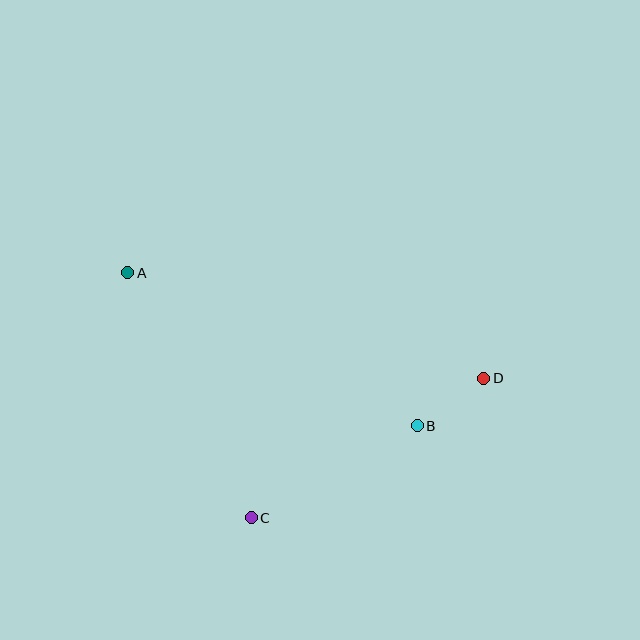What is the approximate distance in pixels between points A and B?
The distance between A and B is approximately 327 pixels.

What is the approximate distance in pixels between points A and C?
The distance between A and C is approximately 274 pixels.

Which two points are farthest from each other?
Points A and D are farthest from each other.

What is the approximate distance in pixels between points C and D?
The distance between C and D is approximately 271 pixels.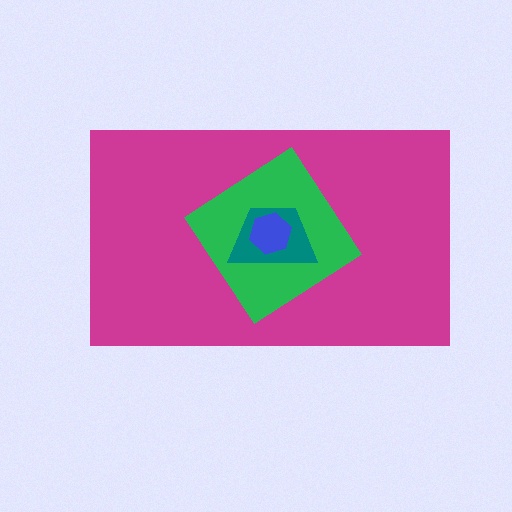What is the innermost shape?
The blue hexagon.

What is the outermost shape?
The magenta rectangle.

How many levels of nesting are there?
4.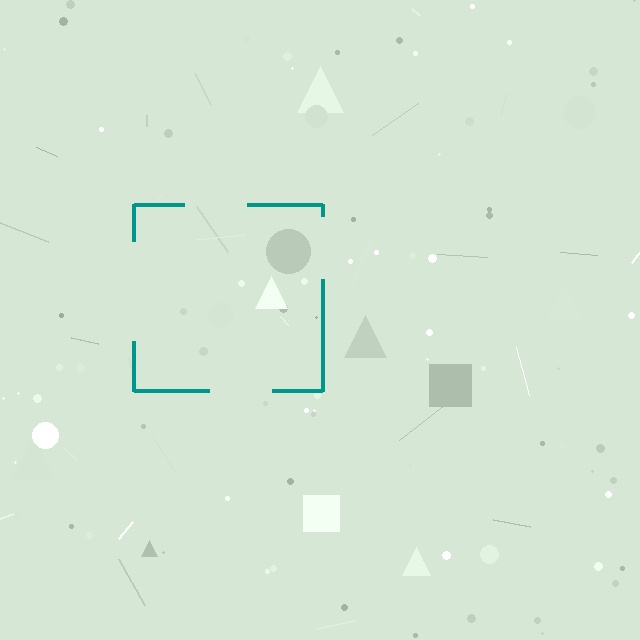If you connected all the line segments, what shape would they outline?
They would outline a square.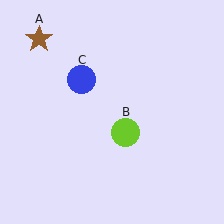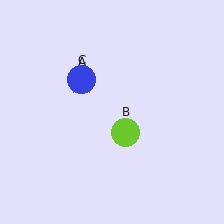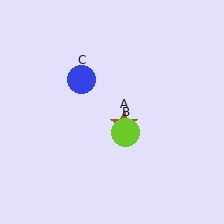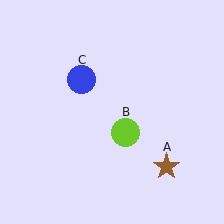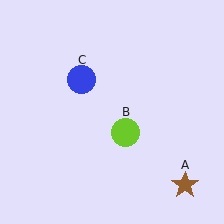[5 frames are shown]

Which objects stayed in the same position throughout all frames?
Lime circle (object B) and blue circle (object C) remained stationary.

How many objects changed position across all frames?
1 object changed position: brown star (object A).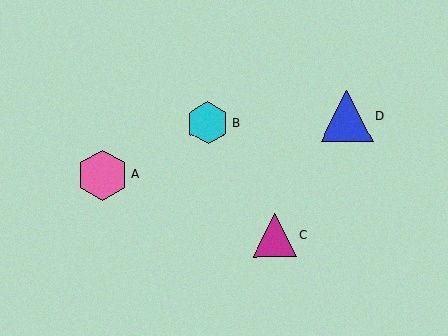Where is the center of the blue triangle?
The center of the blue triangle is at (347, 116).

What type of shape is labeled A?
Shape A is a pink hexagon.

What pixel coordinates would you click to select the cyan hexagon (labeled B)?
Click at (208, 123) to select the cyan hexagon B.